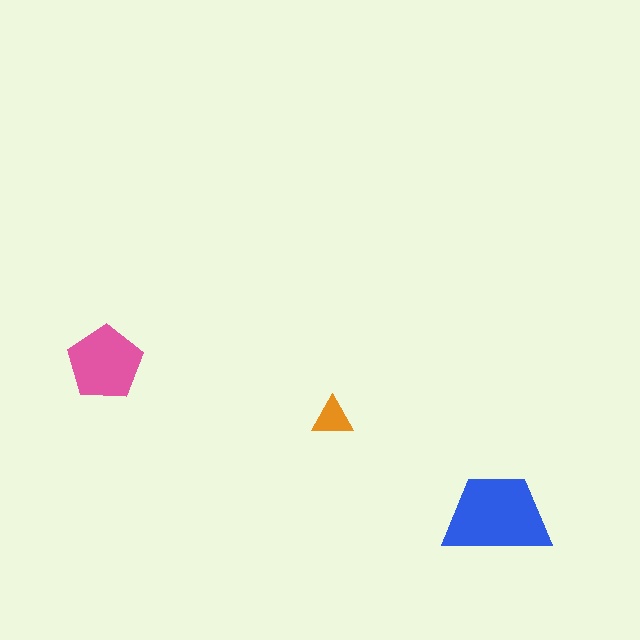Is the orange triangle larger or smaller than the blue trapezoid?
Smaller.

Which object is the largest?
The blue trapezoid.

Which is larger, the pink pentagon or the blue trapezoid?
The blue trapezoid.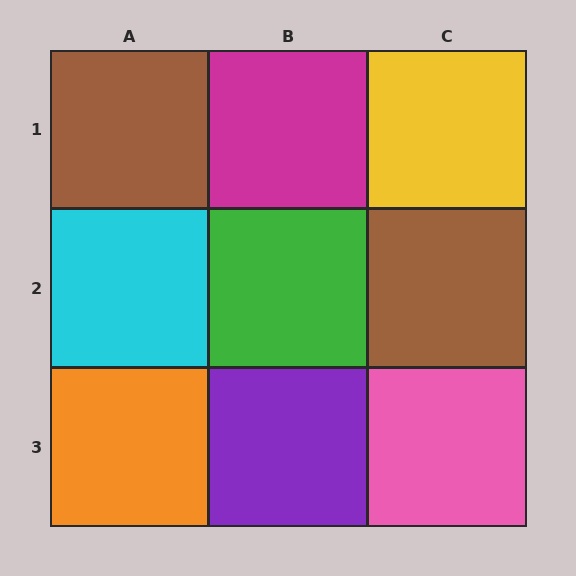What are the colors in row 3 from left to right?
Orange, purple, pink.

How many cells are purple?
1 cell is purple.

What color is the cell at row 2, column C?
Brown.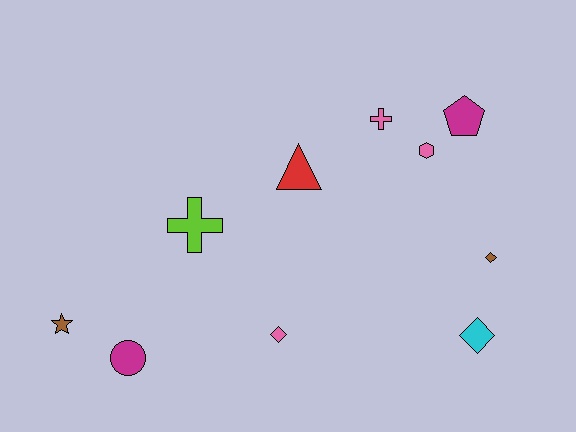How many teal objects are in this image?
There are no teal objects.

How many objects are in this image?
There are 10 objects.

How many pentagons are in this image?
There is 1 pentagon.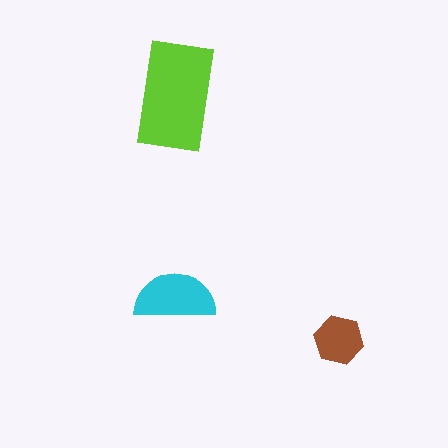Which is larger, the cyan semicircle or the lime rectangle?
The lime rectangle.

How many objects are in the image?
There are 3 objects in the image.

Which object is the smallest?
The brown hexagon.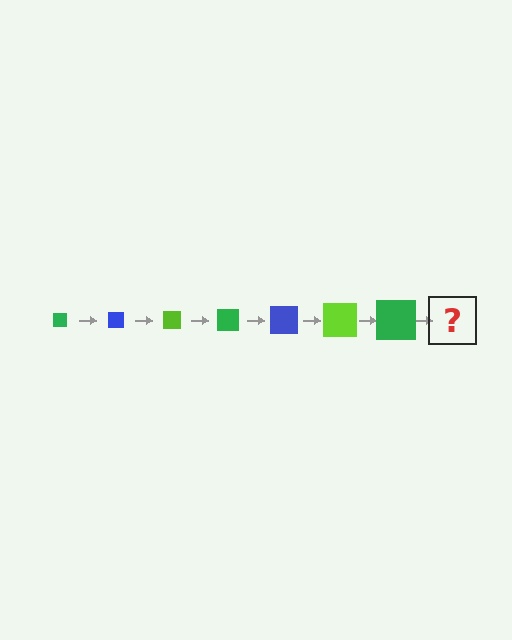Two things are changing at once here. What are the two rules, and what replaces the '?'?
The two rules are that the square grows larger each step and the color cycles through green, blue, and lime. The '?' should be a blue square, larger than the previous one.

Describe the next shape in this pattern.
It should be a blue square, larger than the previous one.